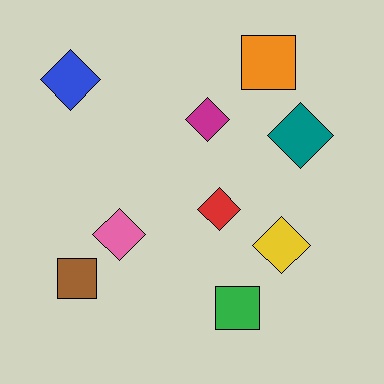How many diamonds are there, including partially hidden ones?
There are 6 diamonds.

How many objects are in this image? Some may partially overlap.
There are 9 objects.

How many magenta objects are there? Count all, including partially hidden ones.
There is 1 magenta object.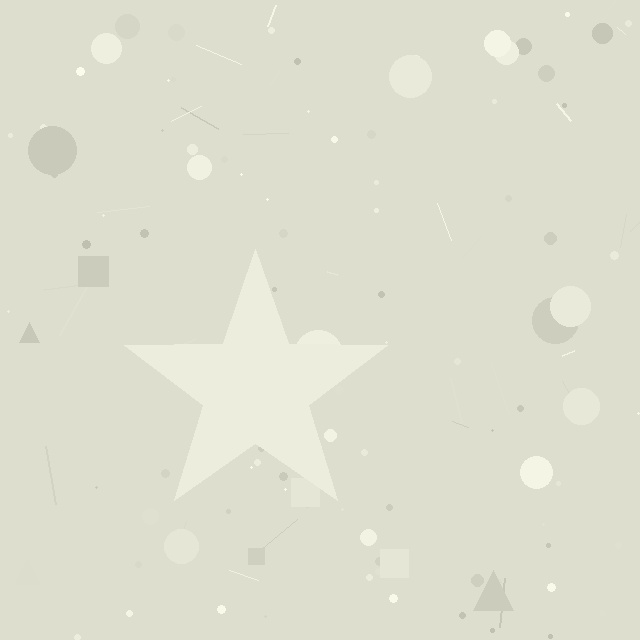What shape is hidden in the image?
A star is hidden in the image.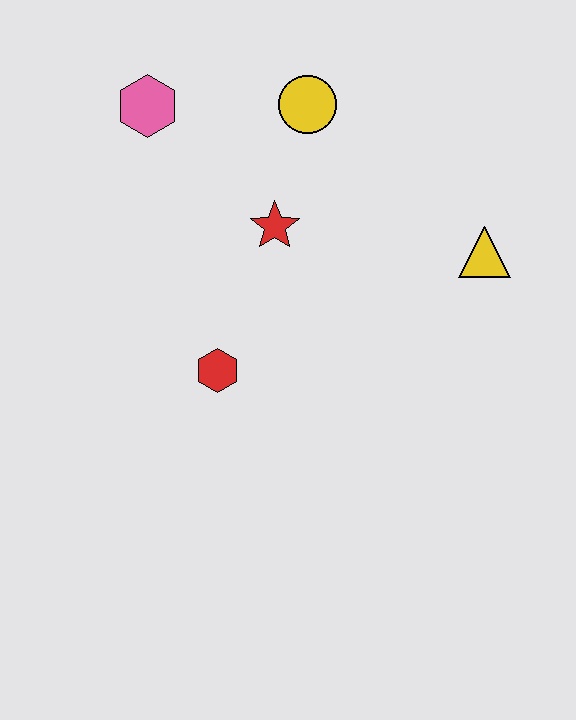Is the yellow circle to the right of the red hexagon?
Yes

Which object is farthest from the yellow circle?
The red hexagon is farthest from the yellow circle.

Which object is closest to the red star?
The yellow circle is closest to the red star.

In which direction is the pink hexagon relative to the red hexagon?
The pink hexagon is above the red hexagon.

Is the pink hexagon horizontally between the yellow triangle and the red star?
No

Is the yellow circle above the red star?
Yes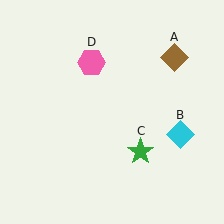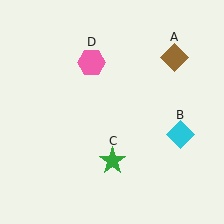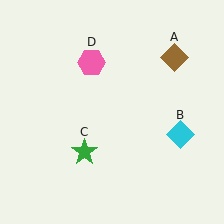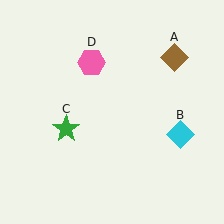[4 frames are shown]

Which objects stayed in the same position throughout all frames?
Brown diamond (object A) and cyan diamond (object B) and pink hexagon (object D) remained stationary.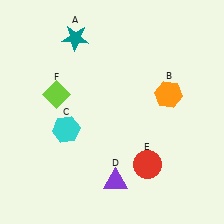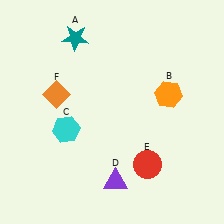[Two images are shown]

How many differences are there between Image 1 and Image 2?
There is 1 difference between the two images.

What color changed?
The diamond (F) changed from lime in Image 1 to orange in Image 2.